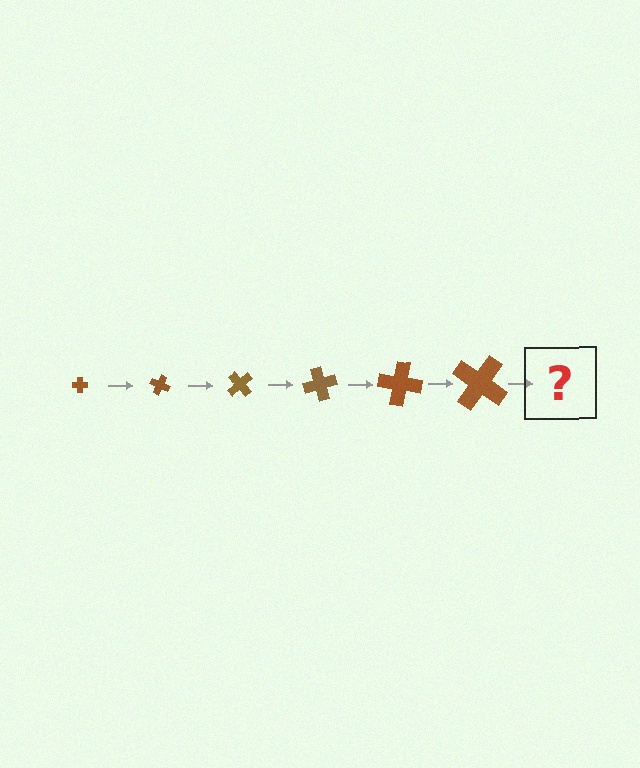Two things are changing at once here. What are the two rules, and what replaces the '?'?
The two rules are that the cross grows larger each step and it rotates 25 degrees each step. The '?' should be a cross, larger than the previous one and rotated 150 degrees from the start.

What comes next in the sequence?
The next element should be a cross, larger than the previous one and rotated 150 degrees from the start.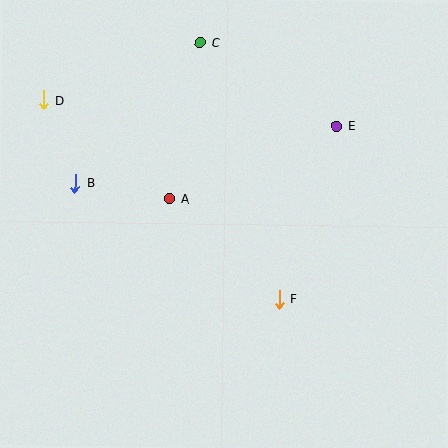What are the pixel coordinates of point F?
Point F is at (279, 299).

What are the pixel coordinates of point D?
Point D is at (44, 100).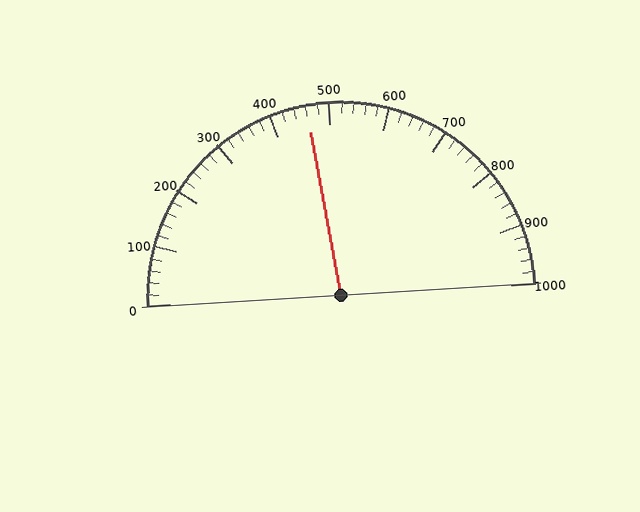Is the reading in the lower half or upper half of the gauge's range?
The reading is in the lower half of the range (0 to 1000).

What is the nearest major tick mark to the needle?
The nearest major tick mark is 500.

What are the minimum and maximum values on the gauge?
The gauge ranges from 0 to 1000.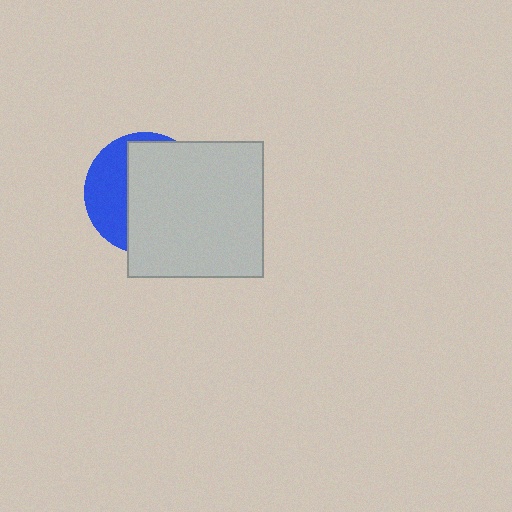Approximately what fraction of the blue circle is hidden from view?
Roughly 65% of the blue circle is hidden behind the light gray square.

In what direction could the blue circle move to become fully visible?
The blue circle could move left. That would shift it out from behind the light gray square entirely.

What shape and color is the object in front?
The object in front is a light gray square.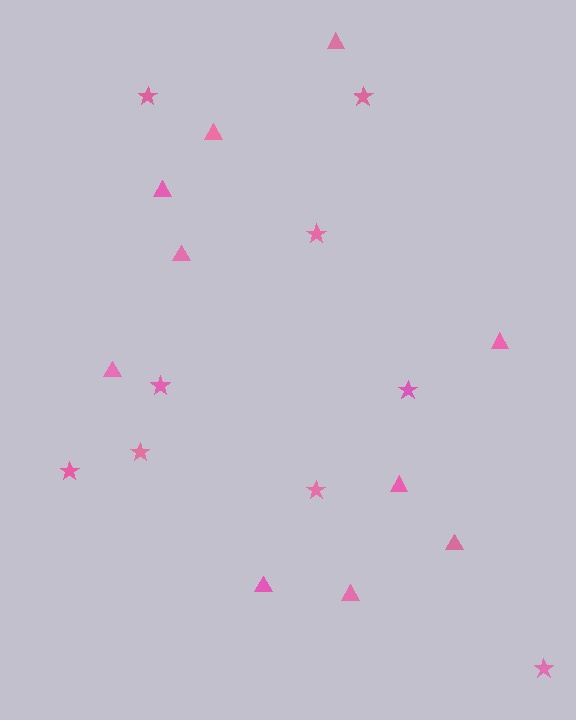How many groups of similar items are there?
There are 2 groups: one group of triangles (10) and one group of stars (9).